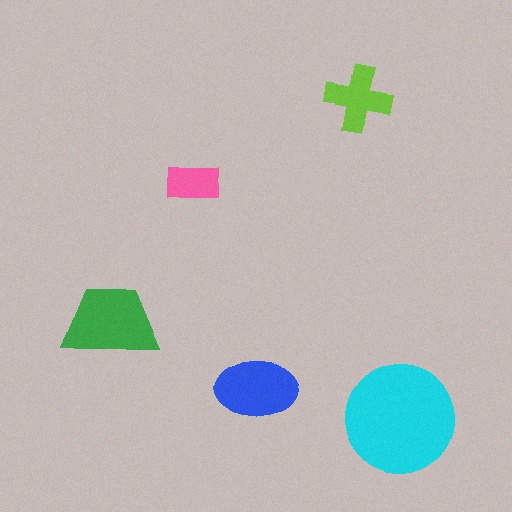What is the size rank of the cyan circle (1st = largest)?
1st.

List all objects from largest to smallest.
The cyan circle, the green trapezoid, the blue ellipse, the lime cross, the pink rectangle.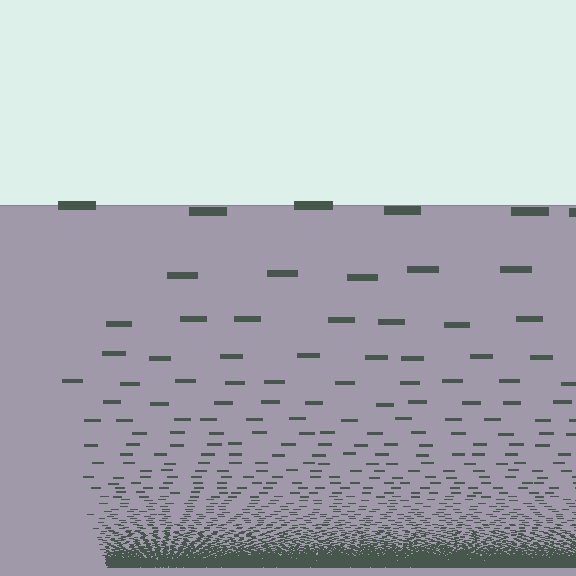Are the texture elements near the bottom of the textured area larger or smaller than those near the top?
Smaller. The gradient is inverted — elements near the bottom are smaller and denser.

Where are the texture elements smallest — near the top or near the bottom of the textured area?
Near the bottom.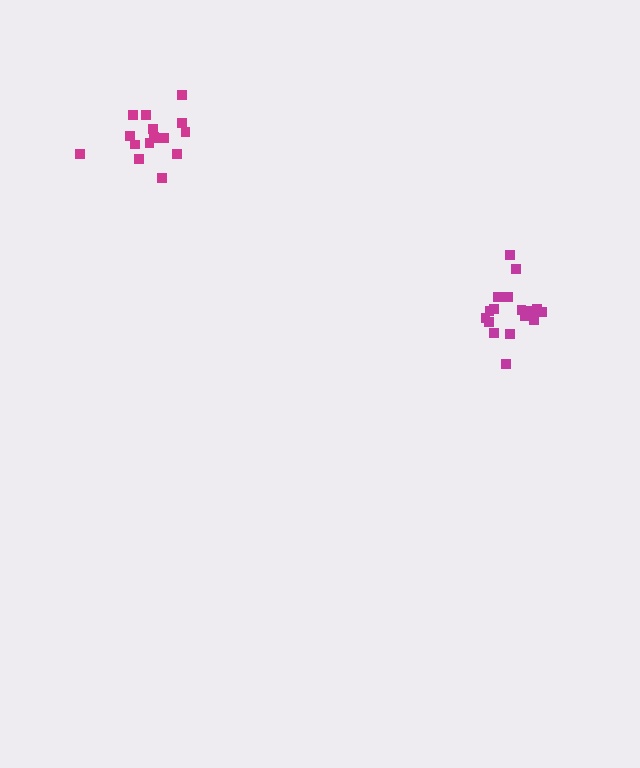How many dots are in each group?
Group 1: 18 dots, Group 2: 16 dots (34 total).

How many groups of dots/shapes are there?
There are 2 groups.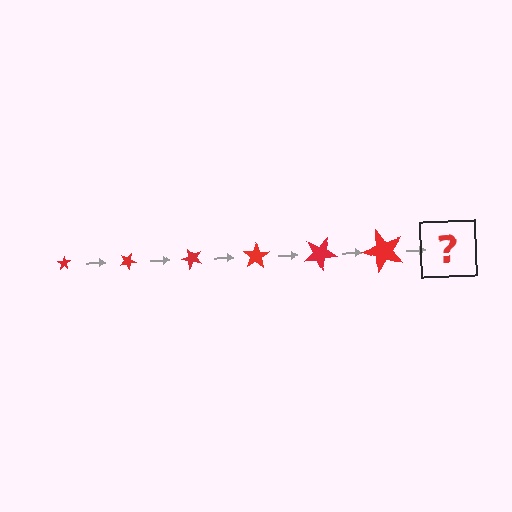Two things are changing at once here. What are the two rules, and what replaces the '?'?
The two rules are that the star grows larger each step and it rotates 25 degrees each step. The '?' should be a star, larger than the previous one and rotated 150 degrees from the start.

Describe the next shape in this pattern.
It should be a star, larger than the previous one and rotated 150 degrees from the start.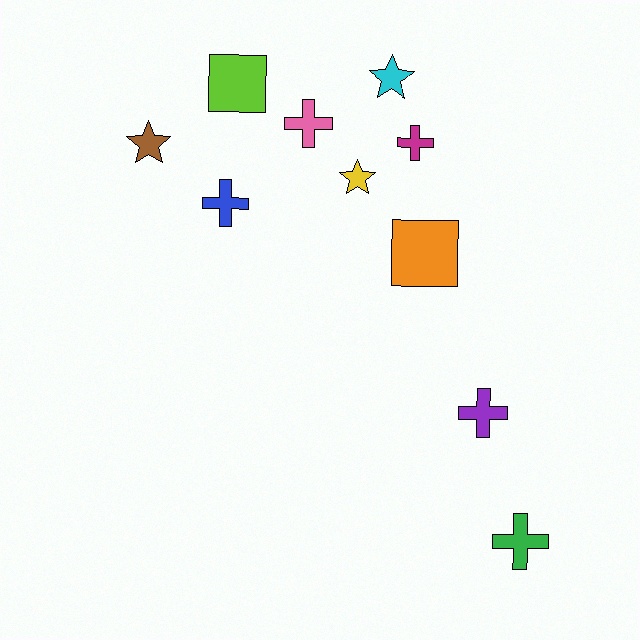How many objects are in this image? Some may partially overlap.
There are 10 objects.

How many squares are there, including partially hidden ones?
There are 2 squares.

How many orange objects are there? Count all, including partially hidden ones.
There is 1 orange object.